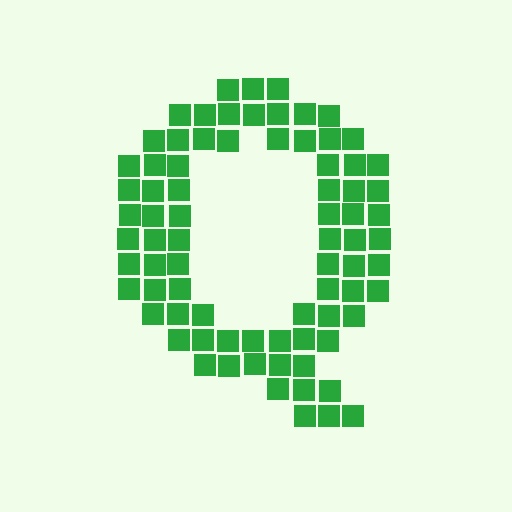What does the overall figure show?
The overall figure shows the letter Q.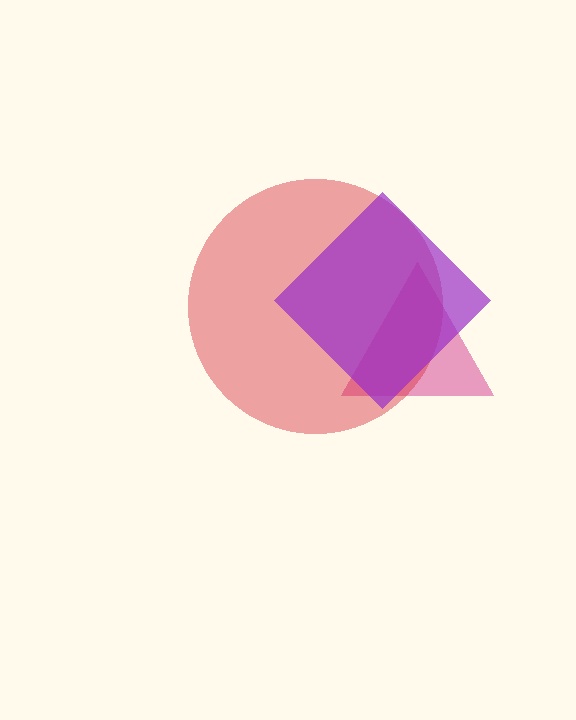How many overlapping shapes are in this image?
There are 3 overlapping shapes in the image.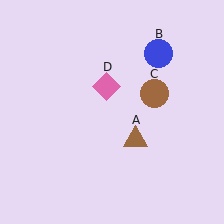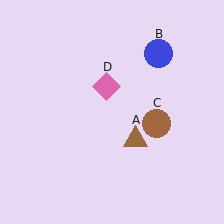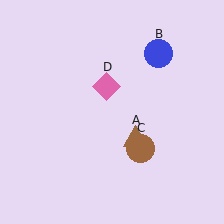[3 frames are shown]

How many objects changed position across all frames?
1 object changed position: brown circle (object C).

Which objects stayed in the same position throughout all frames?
Brown triangle (object A) and blue circle (object B) and pink diamond (object D) remained stationary.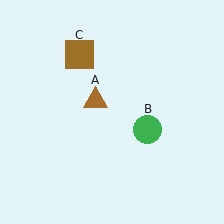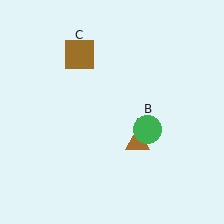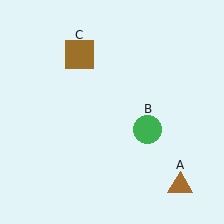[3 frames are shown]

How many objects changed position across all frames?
1 object changed position: brown triangle (object A).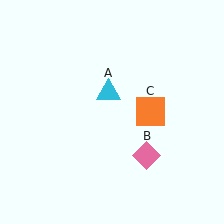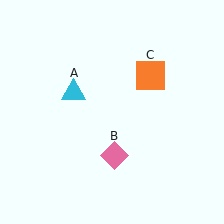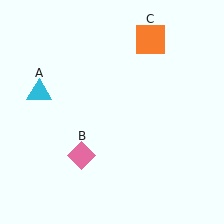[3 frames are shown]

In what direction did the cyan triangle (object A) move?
The cyan triangle (object A) moved left.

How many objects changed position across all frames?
3 objects changed position: cyan triangle (object A), pink diamond (object B), orange square (object C).